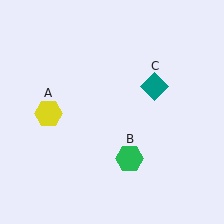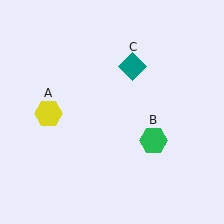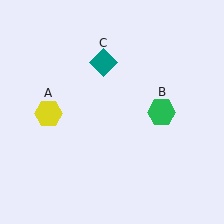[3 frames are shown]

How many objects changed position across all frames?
2 objects changed position: green hexagon (object B), teal diamond (object C).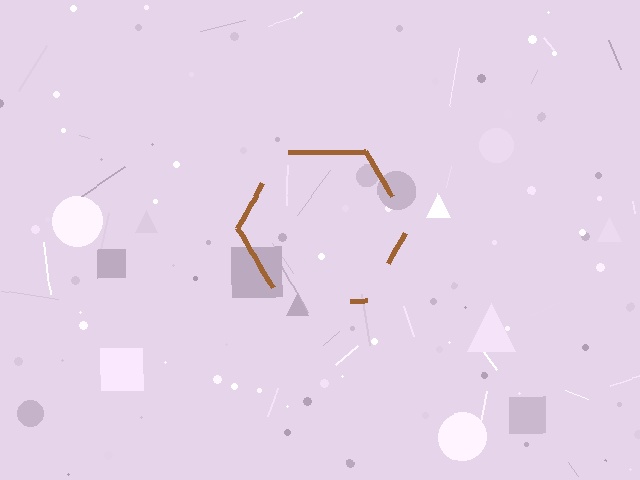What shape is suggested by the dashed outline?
The dashed outline suggests a hexagon.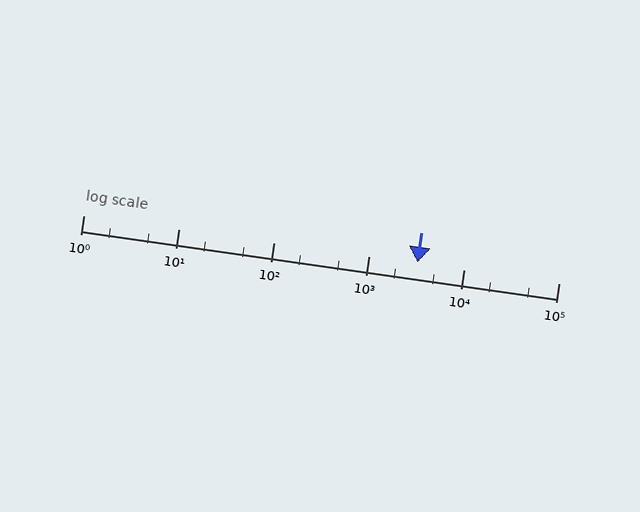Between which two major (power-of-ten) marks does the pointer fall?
The pointer is between 1000 and 10000.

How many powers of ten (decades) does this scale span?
The scale spans 5 decades, from 1 to 100000.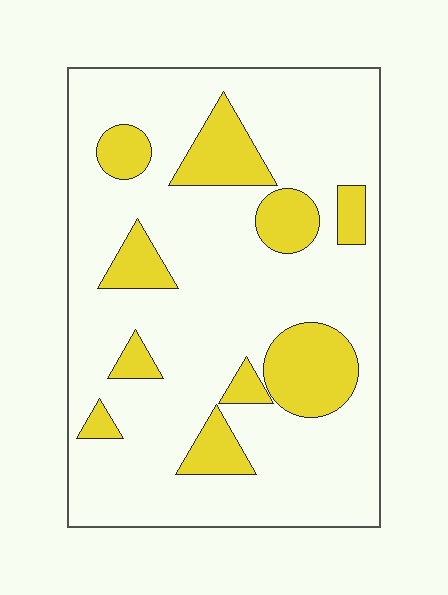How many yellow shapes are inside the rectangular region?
10.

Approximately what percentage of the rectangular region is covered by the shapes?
Approximately 20%.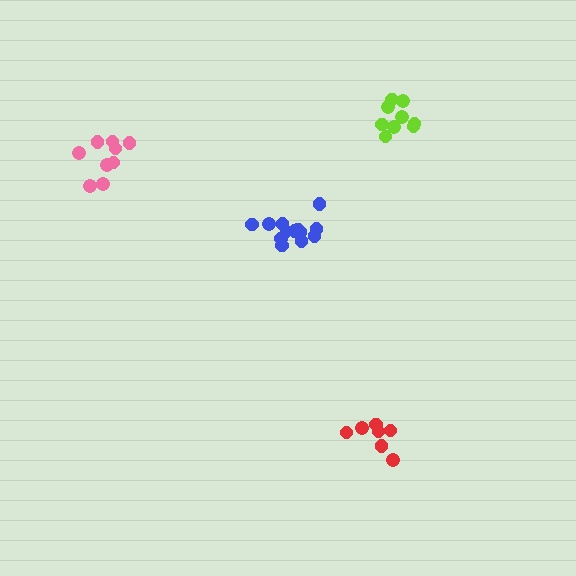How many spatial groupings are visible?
There are 4 spatial groupings.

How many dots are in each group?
Group 1: 9 dots, Group 2: 13 dots, Group 3: 9 dots, Group 4: 9 dots (40 total).